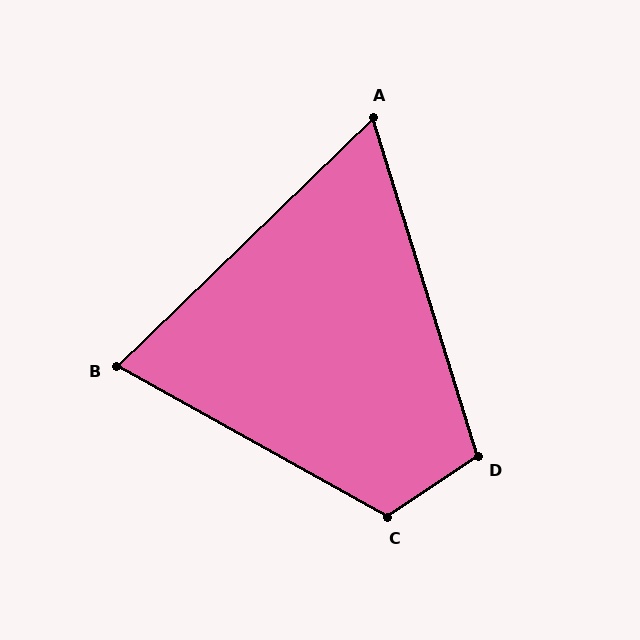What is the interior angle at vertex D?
Approximately 107 degrees (obtuse).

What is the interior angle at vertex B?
Approximately 73 degrees (acute).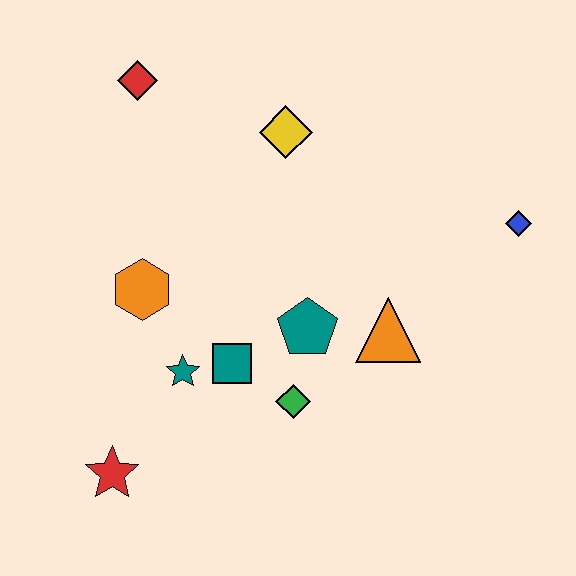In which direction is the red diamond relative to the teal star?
The red diamond is above the teal star.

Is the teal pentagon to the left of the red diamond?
No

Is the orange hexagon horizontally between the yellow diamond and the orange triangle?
No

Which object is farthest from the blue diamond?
The red star is farthest from the blue diamond.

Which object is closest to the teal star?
The teal square is closest to the teal star.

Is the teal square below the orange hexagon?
Yes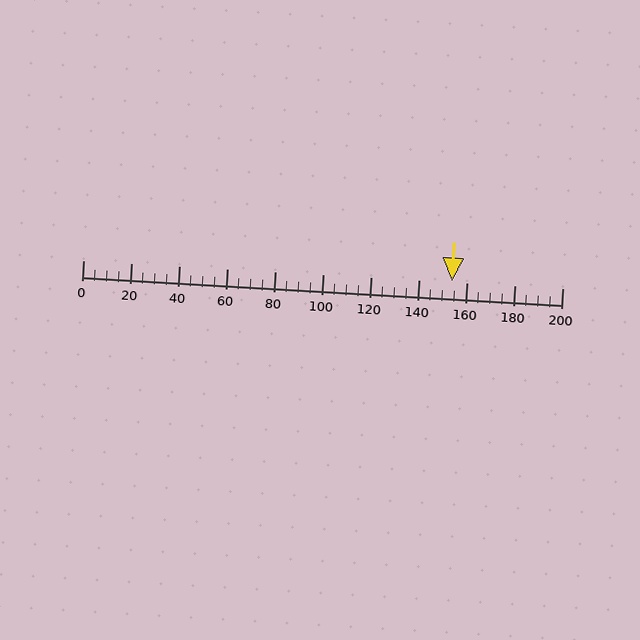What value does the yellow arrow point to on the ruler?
The yellow arrow points to approximately 154.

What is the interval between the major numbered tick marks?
The major tick marks are spaced 20 units apart.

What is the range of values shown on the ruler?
The ruler shows values from 0 to 200.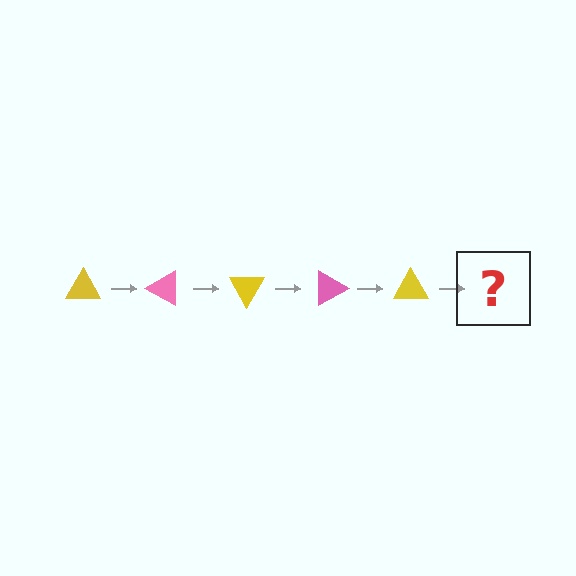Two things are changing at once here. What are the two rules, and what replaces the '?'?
The two rules are that it rotates 30 degrees each step and the color cycles through yellow and pink. The '?' should be a pink triangle, rotated 150 degrees from the start.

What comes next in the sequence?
The next element should be a pink triangle, rotated 150 degrees from the start.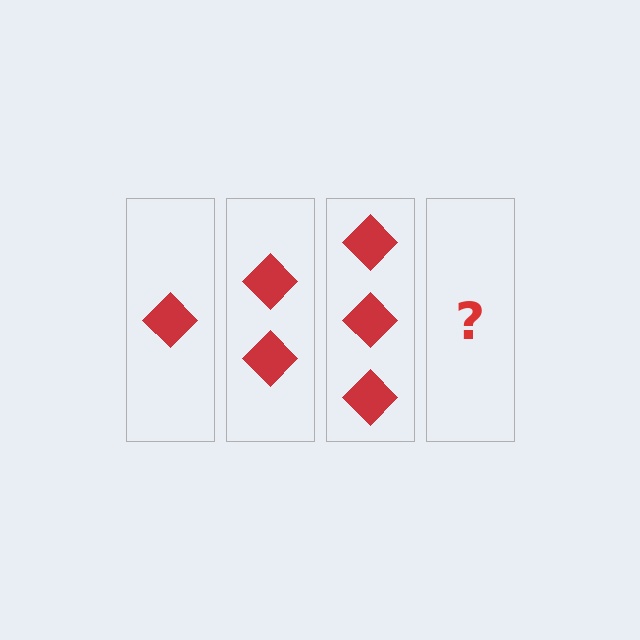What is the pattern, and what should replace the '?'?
The pattern is that each step adds one more diamond. The '?' should be 4 diamonds.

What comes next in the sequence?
The next element should be 4 diamonds.